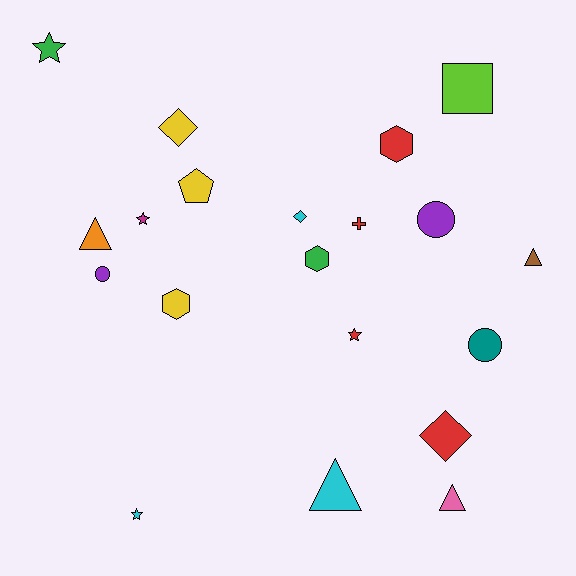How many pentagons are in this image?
There is 1 pentagon.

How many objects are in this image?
There are 20 objects.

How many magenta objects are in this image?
There is 1 magenta object.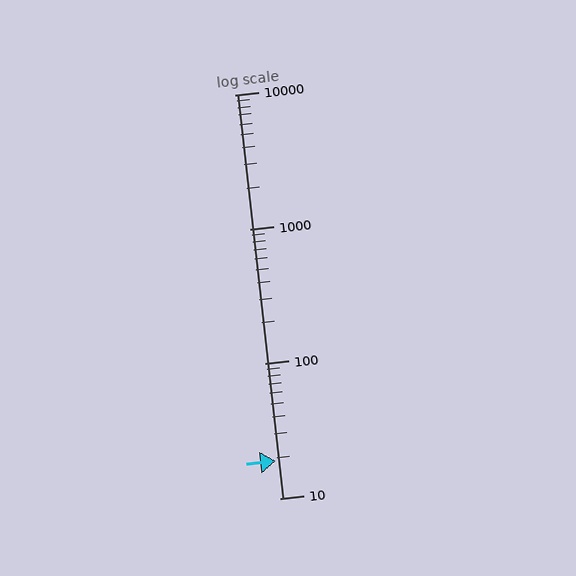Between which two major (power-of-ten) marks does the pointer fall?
The pointer is between 10 and 100.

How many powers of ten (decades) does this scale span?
The scale spans 3 decades, from 10 to 10000.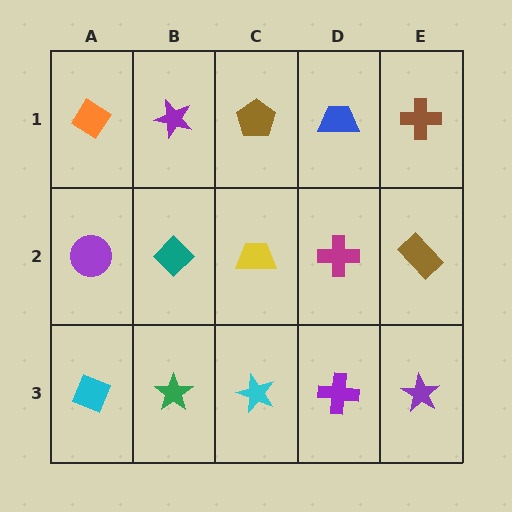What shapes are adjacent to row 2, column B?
A purple star (row 1, column B), a green star (row 3, column B), a purple circle (row 2, column A), a yellow trapezoid (row 2, column C).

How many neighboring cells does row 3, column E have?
2.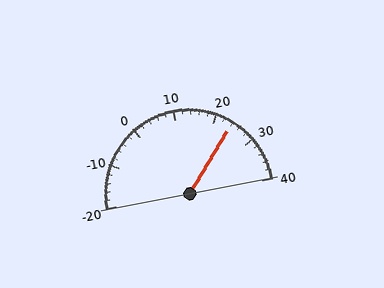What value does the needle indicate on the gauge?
The needle indicates approximately 24.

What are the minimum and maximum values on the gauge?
The gauge ranges from -20 to 40.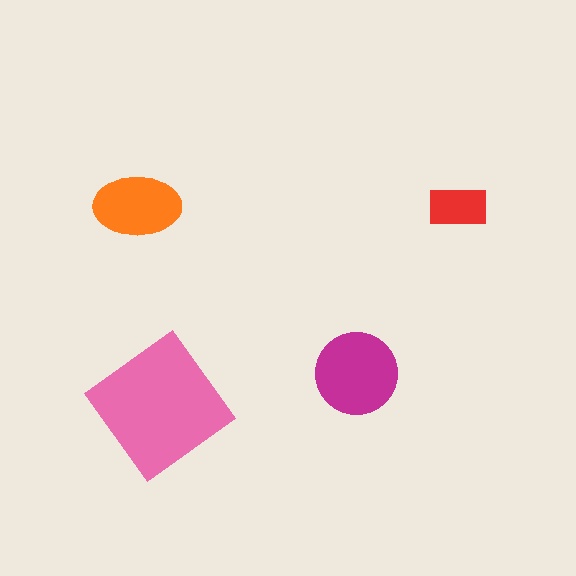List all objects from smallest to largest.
The red rectangle, the orange ellipse, the magenta circle, the pink diamond.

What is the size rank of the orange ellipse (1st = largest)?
3rd.